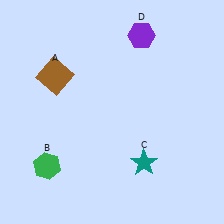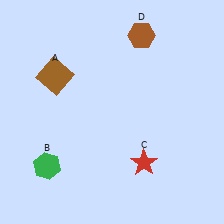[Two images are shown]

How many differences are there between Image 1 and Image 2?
There are 2 differences between the two images.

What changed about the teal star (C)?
In Image 1, C is teal. In Image 2, it changed to red.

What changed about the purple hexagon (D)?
In Image 1, D is purple. In Image 2, it changed to brown.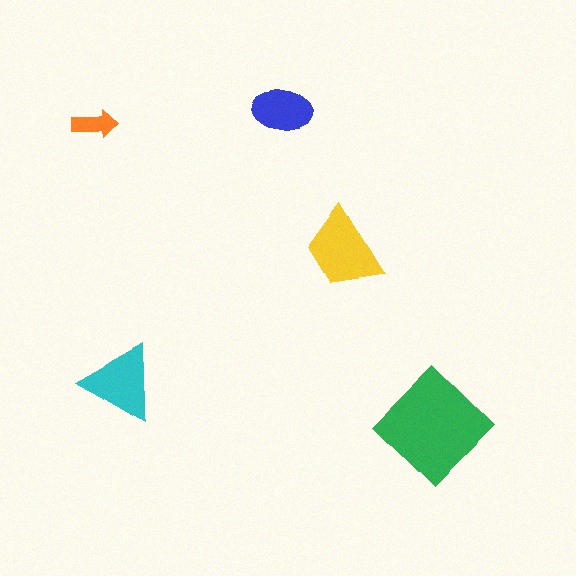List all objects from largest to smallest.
The green diamond, the yellow trapezoid, the cyan triangle, the blue ellipse, the orange arrow.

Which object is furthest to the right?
The green diamond is rightmost.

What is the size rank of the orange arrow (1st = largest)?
5th.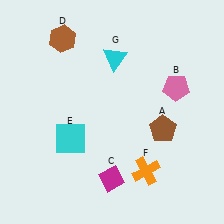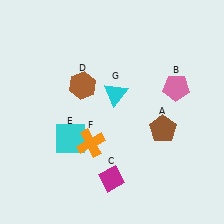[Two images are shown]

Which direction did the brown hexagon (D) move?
The brown hexagon (D) moved down.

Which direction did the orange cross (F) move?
The orange cross (F) moved left.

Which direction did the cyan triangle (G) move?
The cyan triangle (G) moved down.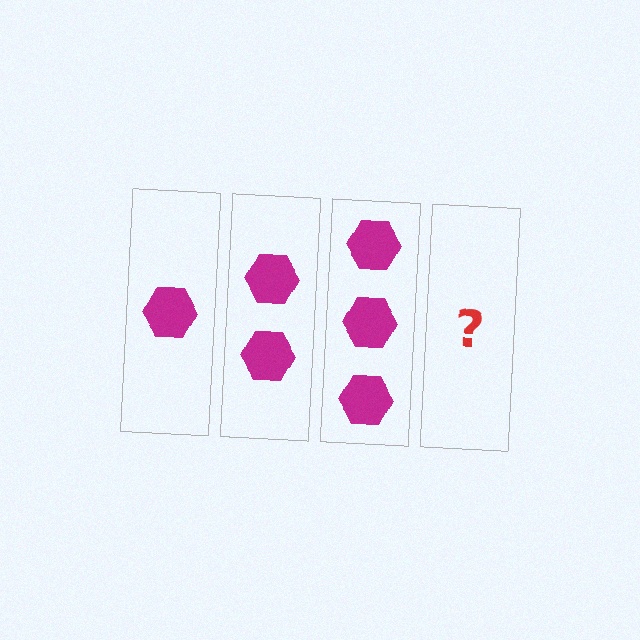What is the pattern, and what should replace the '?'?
The pattern is that each step adds one more hexagon. The '?' should be 4 hexagons.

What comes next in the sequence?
The next element should be 4 hexagons.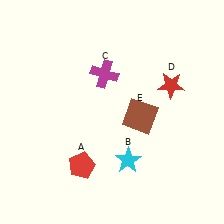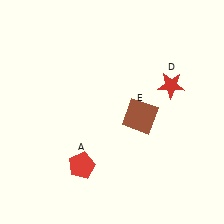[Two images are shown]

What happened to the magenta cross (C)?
The magenta cross (C) was removed in Image 2. It was in the top-left area of Image 1.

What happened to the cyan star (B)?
The cyan star (B) was removed in Image 2. It was in the bottom-right area of Image 1.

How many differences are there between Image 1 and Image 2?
There are 2 differences between the two images.